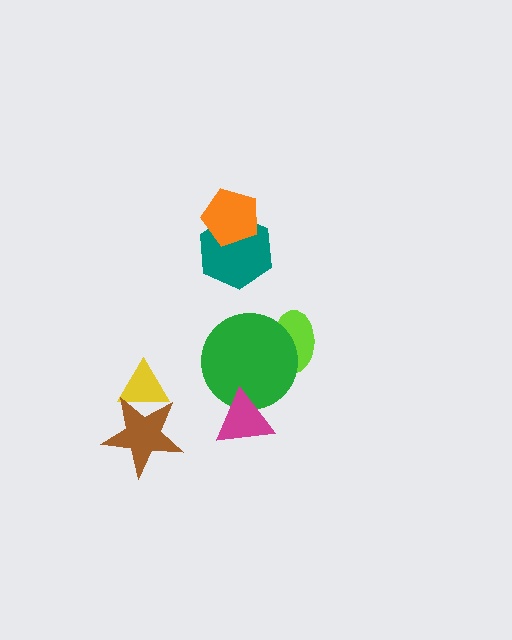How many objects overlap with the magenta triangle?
1 object overlaps with the magenta triangle.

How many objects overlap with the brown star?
1 object overlaps with the brown star.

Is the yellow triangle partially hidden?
Yes, it is partially covered by another shape.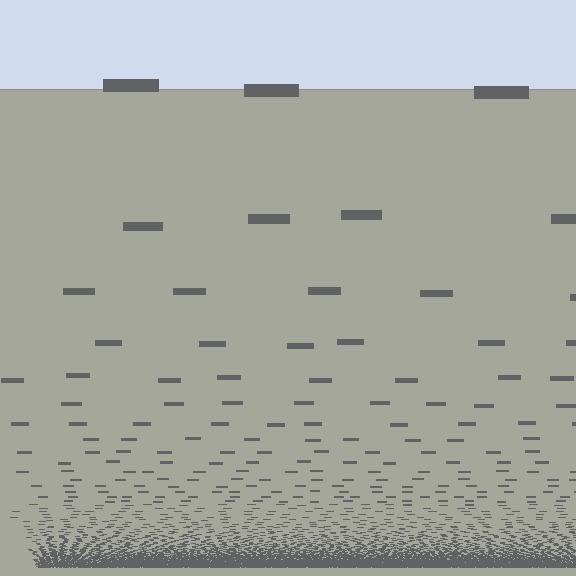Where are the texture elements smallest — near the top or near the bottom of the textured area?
Near the bottom.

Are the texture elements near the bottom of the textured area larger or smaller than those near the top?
Smaller. The gradient is inverted — elements near the bottom are smaller and denser.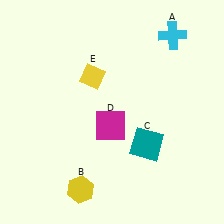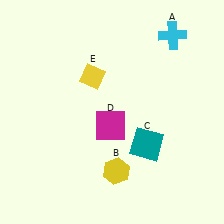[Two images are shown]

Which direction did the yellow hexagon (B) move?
The yellow hexagon (B) moved right.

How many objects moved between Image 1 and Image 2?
1 object moved between the two images.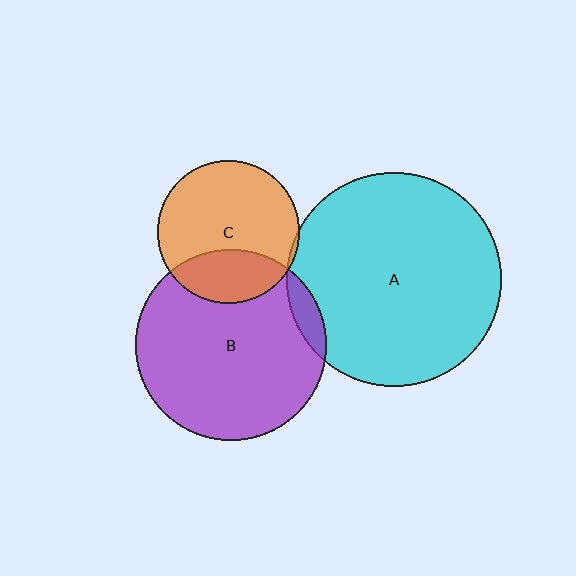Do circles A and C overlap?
Yes.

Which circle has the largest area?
Circle A (cyan).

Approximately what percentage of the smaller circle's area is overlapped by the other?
Approximately 5%.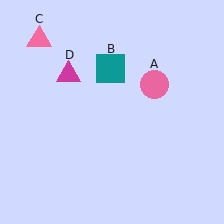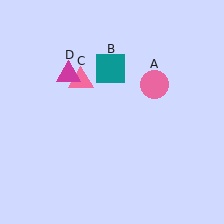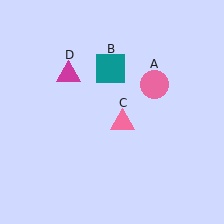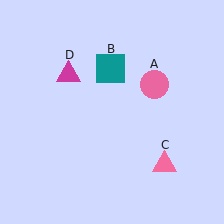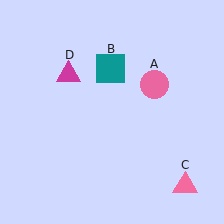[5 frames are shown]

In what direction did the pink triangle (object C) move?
The pink triangle (object C) moved down and to the right.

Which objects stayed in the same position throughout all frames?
Pink circle (object A) and teal square (object B) and magenta triangle (object D) remained stationary.